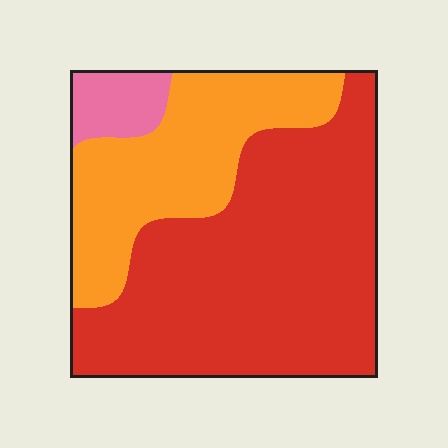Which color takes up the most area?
Red, at roughly 60%.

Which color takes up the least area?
Pink, at roughly 5%.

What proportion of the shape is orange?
Orange takes up between a quarter and a half of the shape.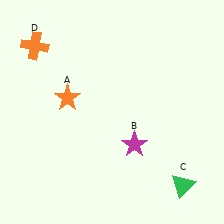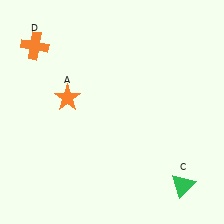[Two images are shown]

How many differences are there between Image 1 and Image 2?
There is 1 difference between the two images.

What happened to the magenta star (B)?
The magenta star (B) was removed in Image 2. It was in the bottom-right area of Image 1.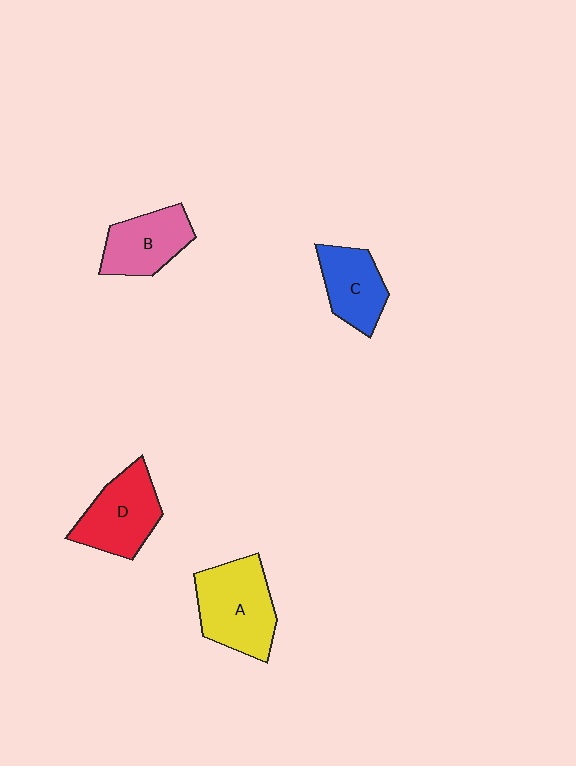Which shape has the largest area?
Shape A (yellow).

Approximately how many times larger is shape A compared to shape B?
Approximately 1.4 times.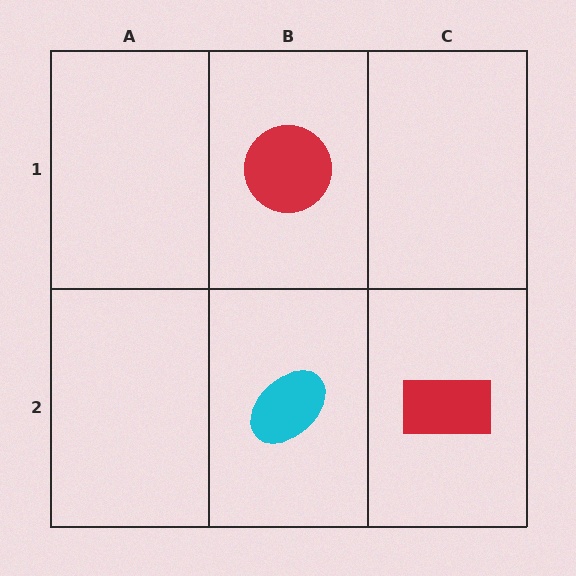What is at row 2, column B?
A cyan ellipse.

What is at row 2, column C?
A red rectangle.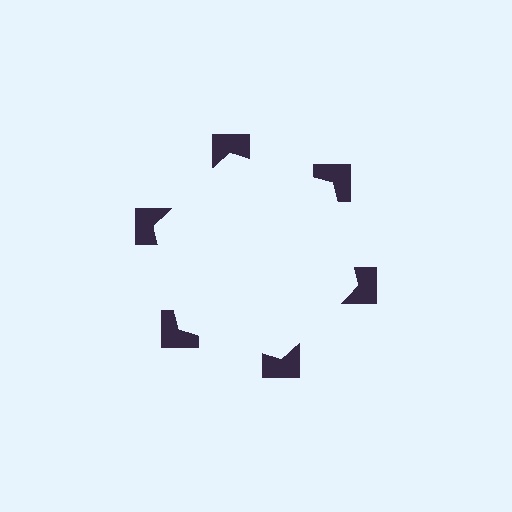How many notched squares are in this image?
There are 6 — one at each vertex of the illusory hexagon.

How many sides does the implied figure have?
6 sides.